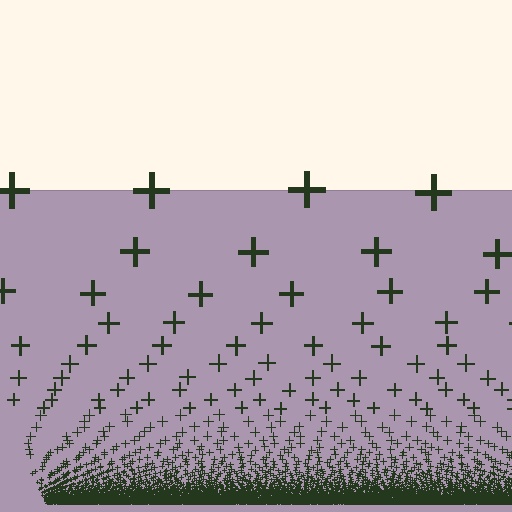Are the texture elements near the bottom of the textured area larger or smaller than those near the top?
Smaller. The gradient is inverted — elements near the bottom are smaller and denser.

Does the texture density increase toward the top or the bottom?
Density increases toward the bottom.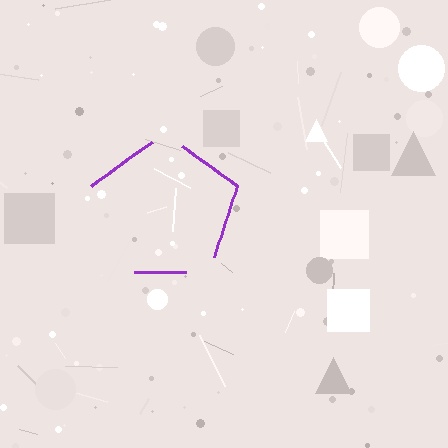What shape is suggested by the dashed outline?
The dashed outline suggests a pentagon.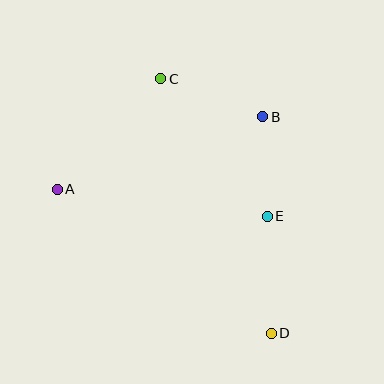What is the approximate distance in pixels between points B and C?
The distance between B and C is approximately 109 pixels.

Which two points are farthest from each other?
Points C and D are farthest from each other.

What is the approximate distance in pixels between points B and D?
The distance between B and D is approximately 217 pixels.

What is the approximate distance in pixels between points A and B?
The distance between A and B is approximately 218 pixels.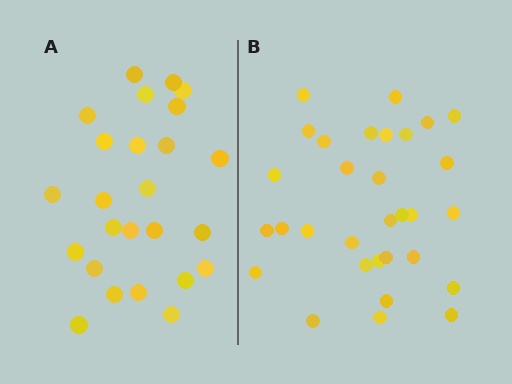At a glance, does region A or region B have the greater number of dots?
Region B (the right region) has more dots.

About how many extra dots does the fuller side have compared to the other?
Region B has about 6 more dots than region A.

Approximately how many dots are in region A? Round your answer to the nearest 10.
About 20 dots. (The exact count is 25, which rounds to 20.)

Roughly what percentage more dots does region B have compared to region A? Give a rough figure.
About 25% more.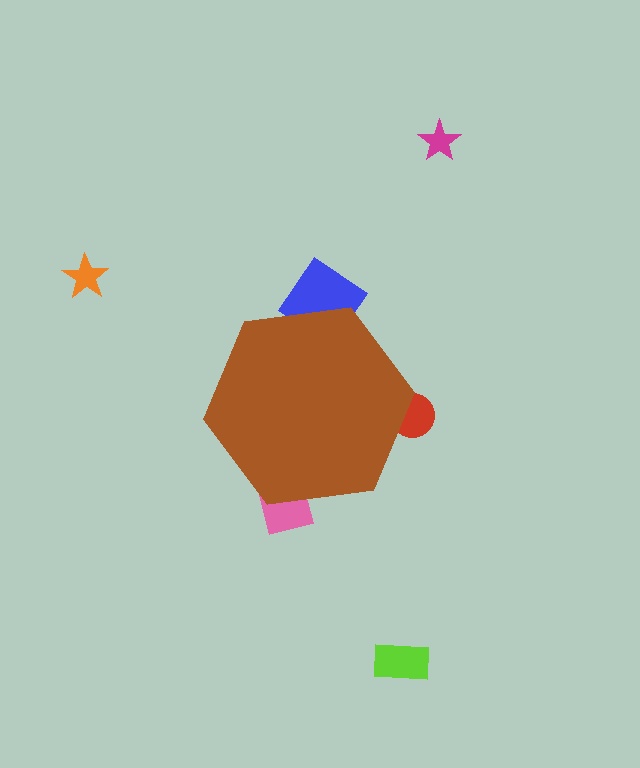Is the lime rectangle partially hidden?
No, the lime rectangle is fully visible.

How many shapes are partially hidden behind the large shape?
3 shapes are partially hidden.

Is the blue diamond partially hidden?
Yes, the blue diamond is partially hidden behind the brown hexagon.